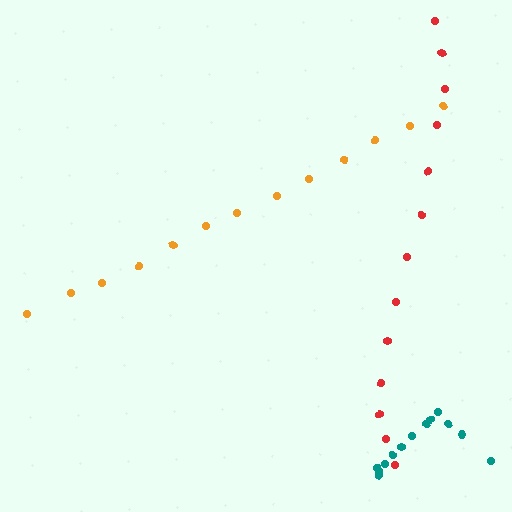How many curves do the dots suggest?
There are 3 distinct paths.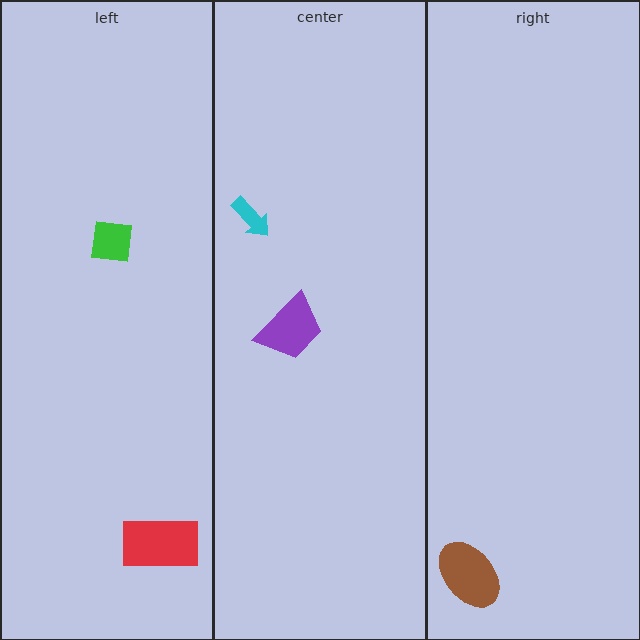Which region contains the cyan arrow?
The center region.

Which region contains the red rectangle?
The left region.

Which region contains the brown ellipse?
The right region.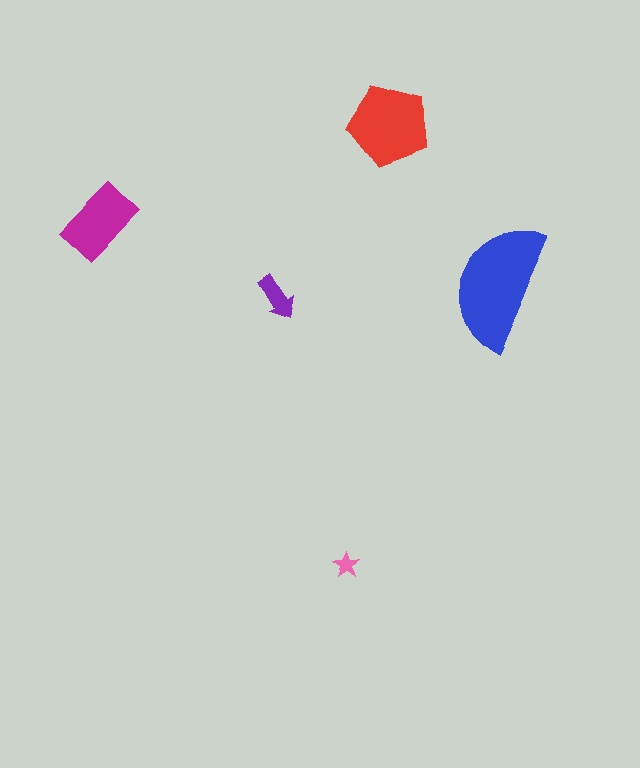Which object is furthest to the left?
The magenta rectangle is leftmost.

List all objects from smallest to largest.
The pink star, the purple arrow, the magenta rectangle, the red pentagon, the blue semicircle.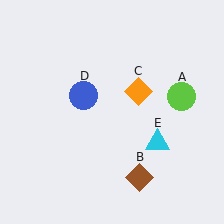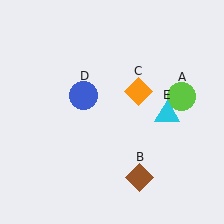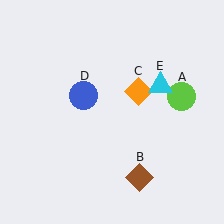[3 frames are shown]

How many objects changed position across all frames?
1 object changed position: cyan triangle (object E).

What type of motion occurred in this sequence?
The cyan triangle (object E) rotated counterclockwise around the center of the scene.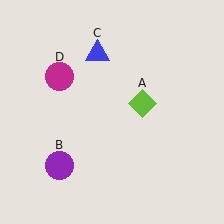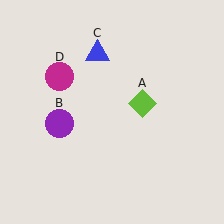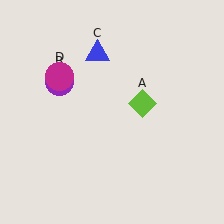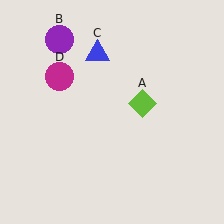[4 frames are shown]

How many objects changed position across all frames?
1 object changed position: purple circle (object B).